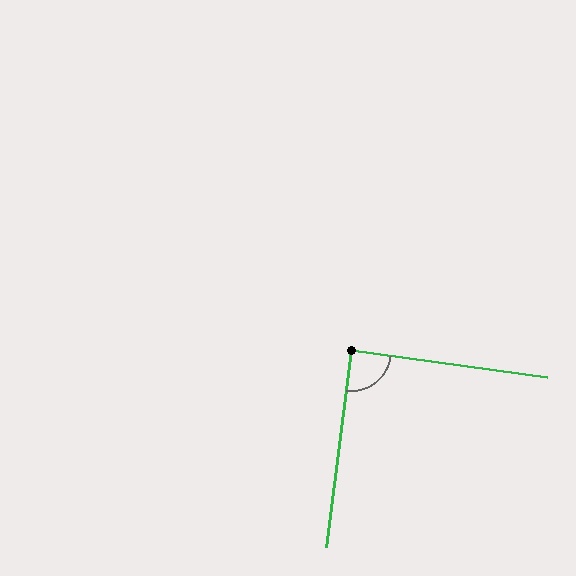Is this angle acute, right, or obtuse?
It is approximately a right angle.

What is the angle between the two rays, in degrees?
Approximately 89 degrees.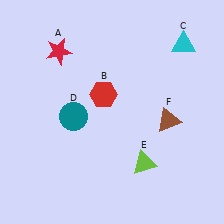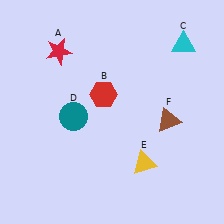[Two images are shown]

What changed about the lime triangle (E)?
In Image 1, E is lime. In Image 2, it changed to yellow.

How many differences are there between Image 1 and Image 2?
There is 1 difference between the two images.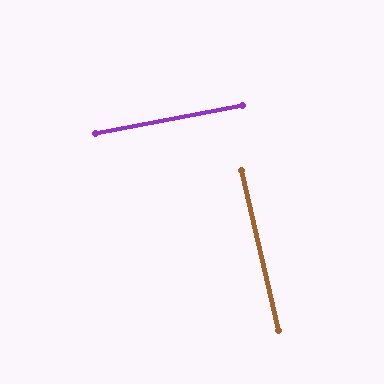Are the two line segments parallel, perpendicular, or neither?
Perpendicular — they meet at approximately 88°.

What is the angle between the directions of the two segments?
Approximately 88 degrees.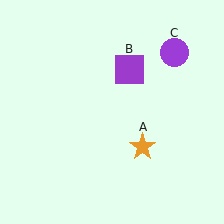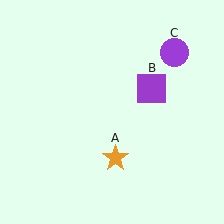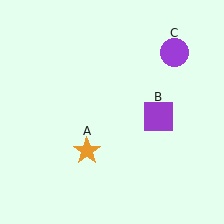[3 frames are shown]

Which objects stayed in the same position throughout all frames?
Purple circle (object C) remained stationary.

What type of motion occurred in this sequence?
The orange star (object A), purple square (object B) rotated clockwise around the center of the scene.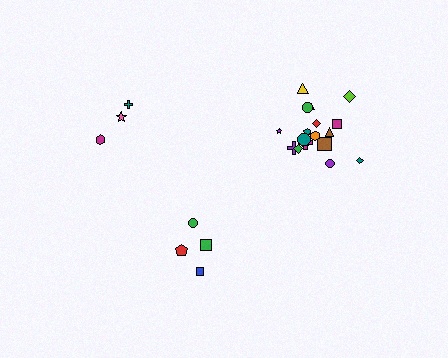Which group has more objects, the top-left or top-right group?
The top-right group.